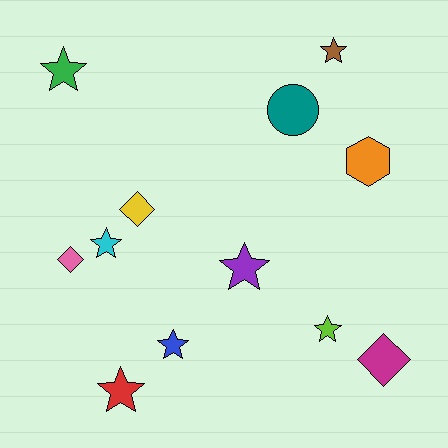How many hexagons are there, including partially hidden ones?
There is 1 hexagon.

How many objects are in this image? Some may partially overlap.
There are 12 objects.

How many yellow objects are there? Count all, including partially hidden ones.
There is 1 yellow object.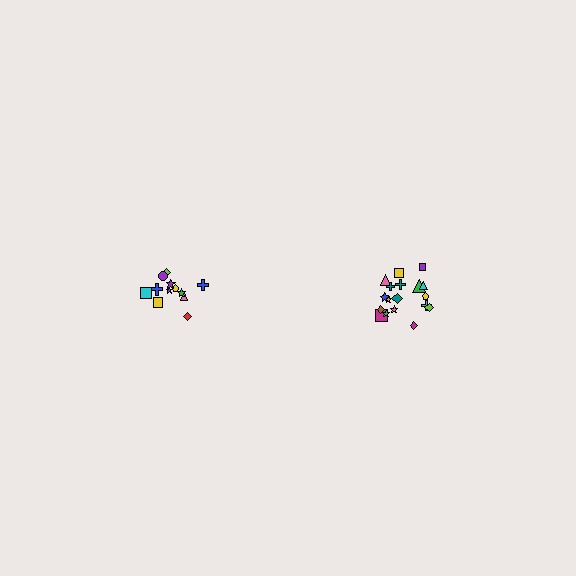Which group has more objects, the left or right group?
The right group.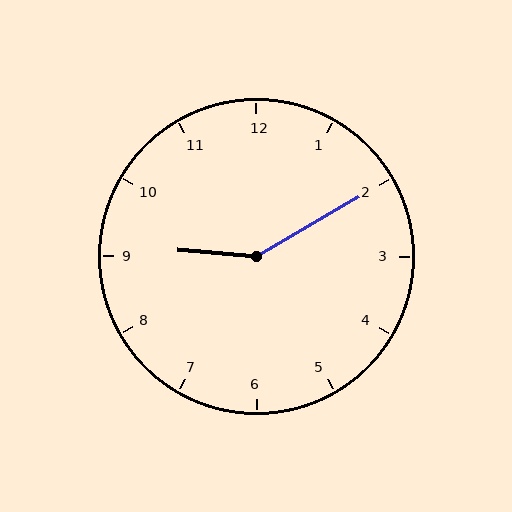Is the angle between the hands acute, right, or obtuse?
It is obtuse.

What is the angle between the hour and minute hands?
Approximately 145 degrees.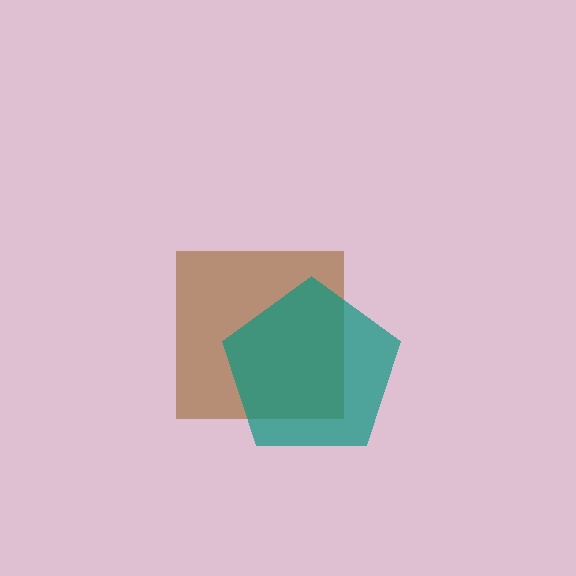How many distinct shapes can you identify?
There are 2 distinct shapes: a brown square, a teal pentagon.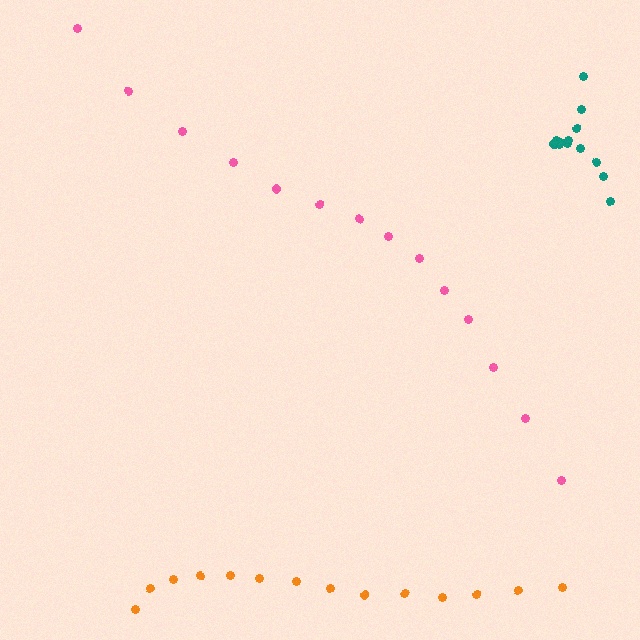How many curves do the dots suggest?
There are 3 distinct paths.